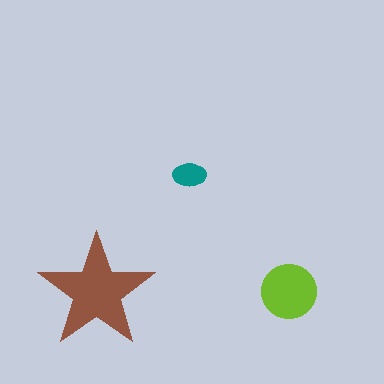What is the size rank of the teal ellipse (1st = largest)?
3rd.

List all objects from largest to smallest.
The brown star, the lime circle, the teal ellipse.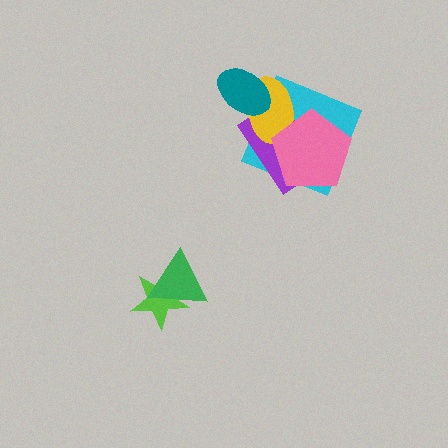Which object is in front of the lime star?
The green triangle is in front of the lime star.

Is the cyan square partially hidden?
Yes, it is partially covered by another shape.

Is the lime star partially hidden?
Yes, it is partially covered by another shape.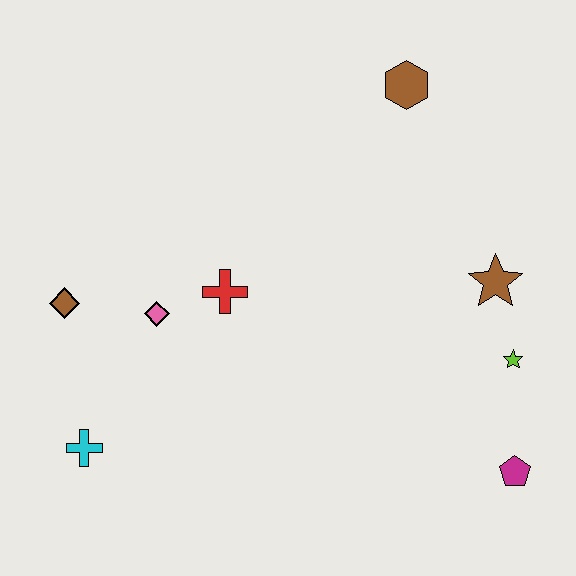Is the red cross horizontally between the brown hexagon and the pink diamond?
Yes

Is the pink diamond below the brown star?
Yes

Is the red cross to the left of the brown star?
Yes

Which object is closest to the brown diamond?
The pink diamond is closest to the brown diamond.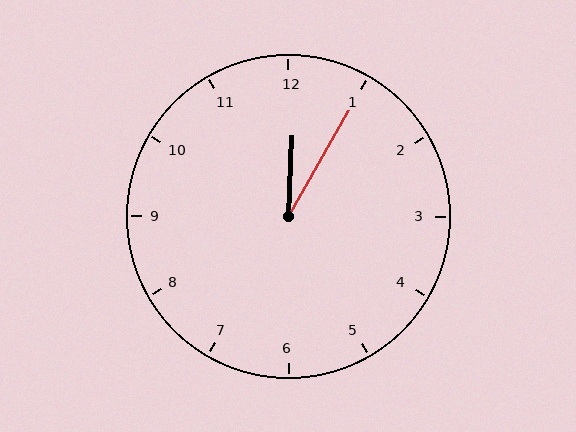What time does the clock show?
12:05.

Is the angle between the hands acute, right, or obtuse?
It is acute.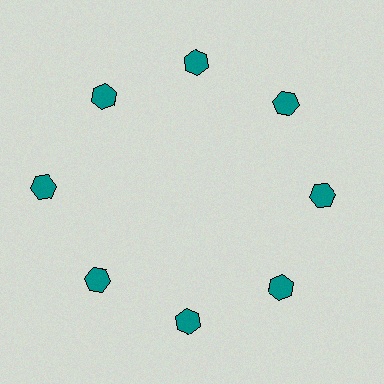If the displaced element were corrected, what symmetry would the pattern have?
It would have 8-fold rotational symmetry — the pattern would map onto itself every 45 degrees.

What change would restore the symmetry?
The symmetry would be restored by moving it inward, back onto the ring so that all 8 hexagons sit at equal angles and equal distance from the center.